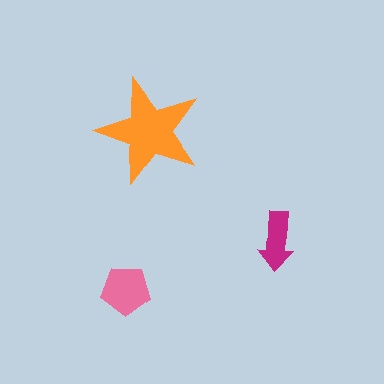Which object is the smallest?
The magenta arrow.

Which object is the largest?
The orange star.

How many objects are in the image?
There are 3 objects in the image.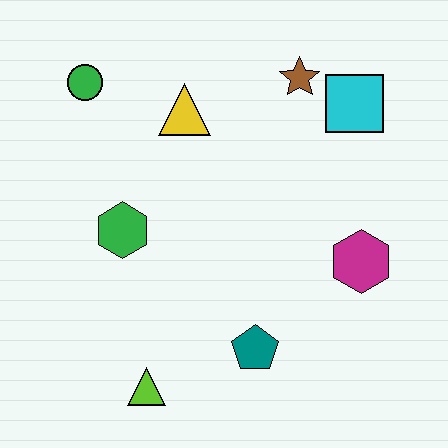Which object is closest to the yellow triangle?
The green circle is closest to the yellow triangle.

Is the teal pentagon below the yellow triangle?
Yes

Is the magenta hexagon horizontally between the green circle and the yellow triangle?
No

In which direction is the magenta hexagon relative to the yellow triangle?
The magenta hexagon is to the right of the yellow triangle.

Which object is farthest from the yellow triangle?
The lime triangle is farthest from the yellow triangle.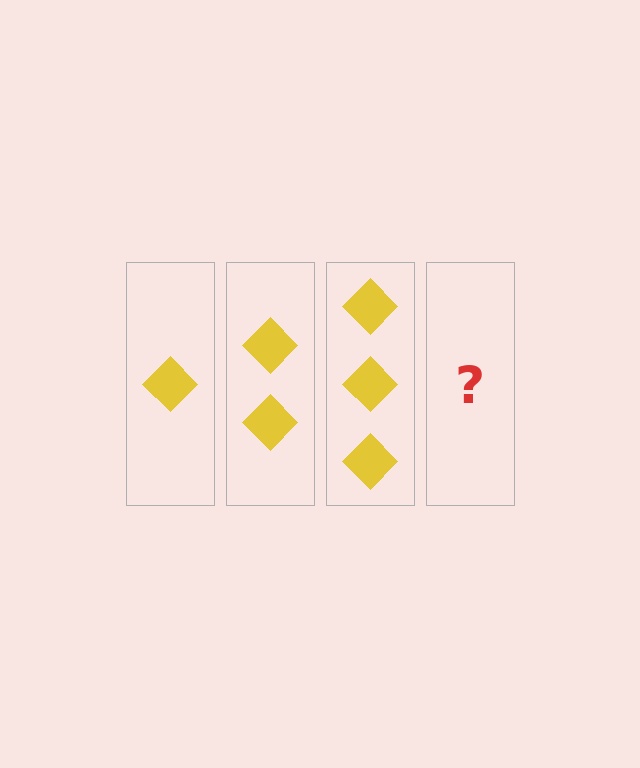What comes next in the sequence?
The next element should be 4 diamonds.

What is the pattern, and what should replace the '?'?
The pattern is that each step adds one more diamond. The '?' should be 4 diamonds.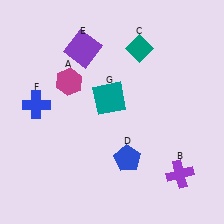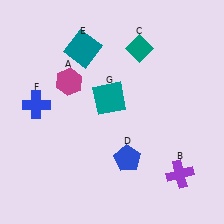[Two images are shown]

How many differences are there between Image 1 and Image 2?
There is 1 difference between the two images.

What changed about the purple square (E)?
In Image 1, E is purple. In Image 2, it changed to teal.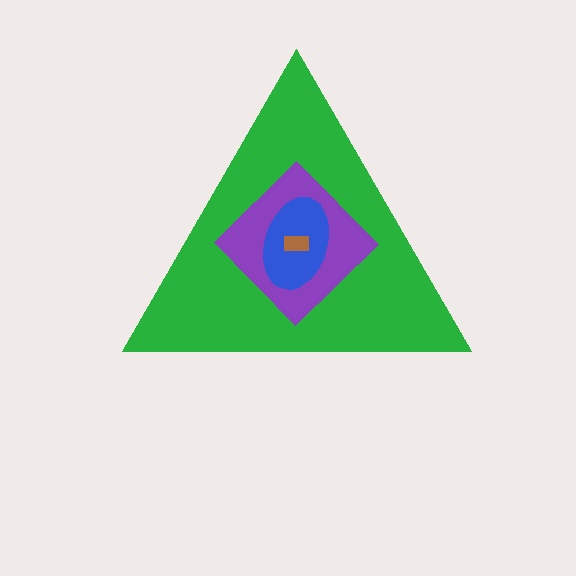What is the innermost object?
The brown rectangle.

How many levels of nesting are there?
4.